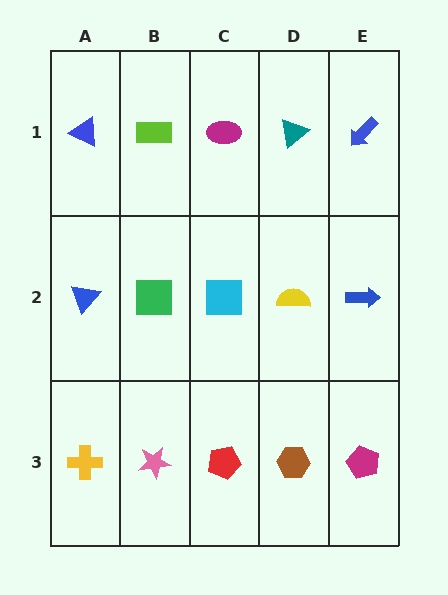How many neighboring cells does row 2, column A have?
3.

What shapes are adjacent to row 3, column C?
A cyan square (row 2, column C), a pink star (row 3, column B), a brown hexagon (row 3, column D).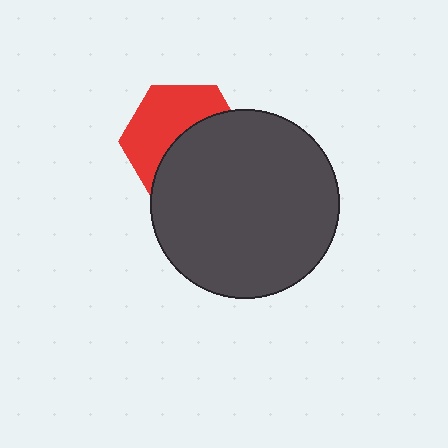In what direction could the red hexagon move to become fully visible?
The red hexagon could move toward the upper-left. That would shift it out from behind the dark gray circle entirely.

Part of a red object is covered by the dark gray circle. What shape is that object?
It is a hexagon.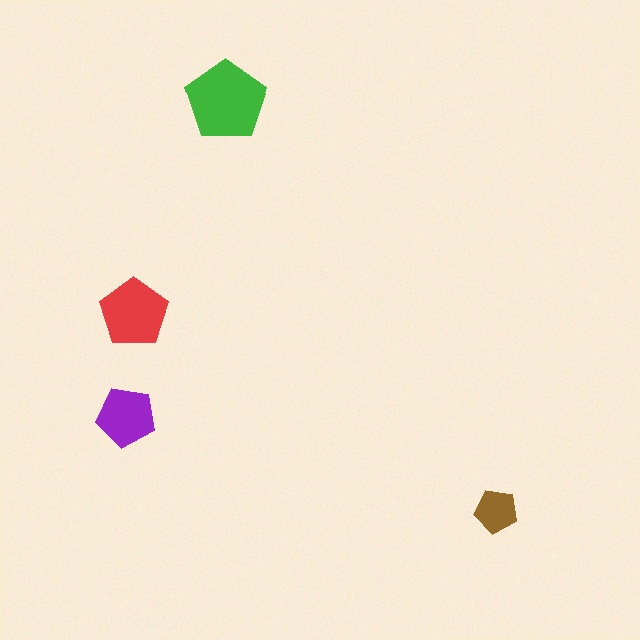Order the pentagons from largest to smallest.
the green one, the red one, the purple one, the brown one.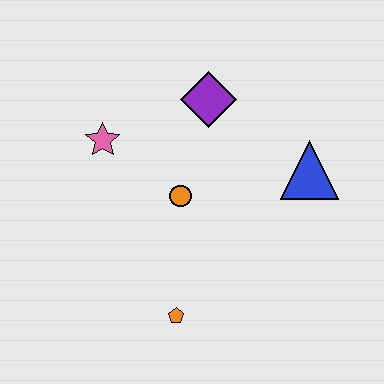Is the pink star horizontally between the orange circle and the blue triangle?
No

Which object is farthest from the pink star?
The blue triangle is farthest from the pink star.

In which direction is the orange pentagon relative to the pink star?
The orange pentagon is below the pink star.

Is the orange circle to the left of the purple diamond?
Yes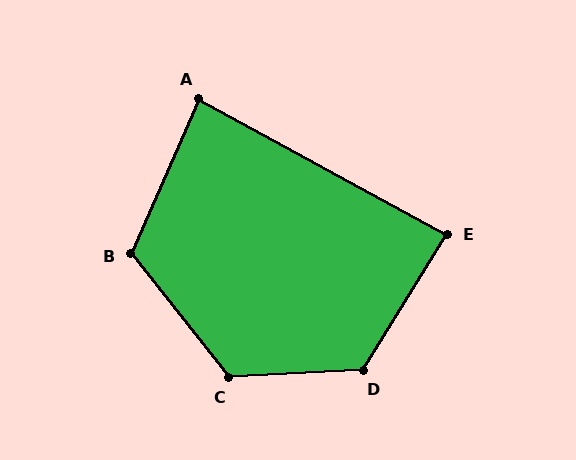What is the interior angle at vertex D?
Approximately 125 degrees (obtuse).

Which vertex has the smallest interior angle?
A, at approximately 85 degrees.